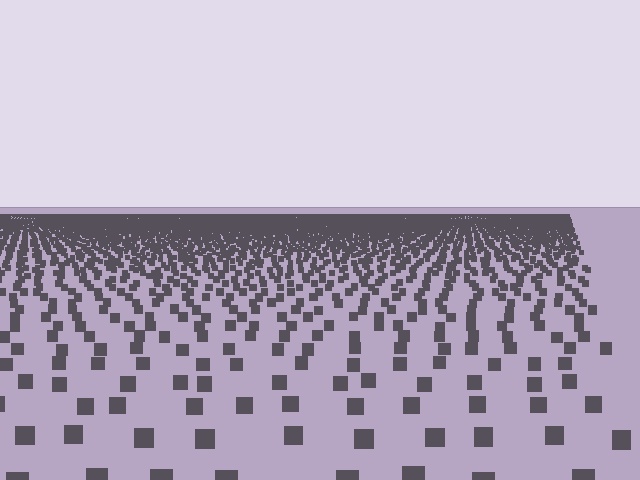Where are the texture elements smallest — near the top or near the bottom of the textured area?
Near the top.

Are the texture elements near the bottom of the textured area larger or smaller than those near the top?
Larger. Near the bottom, elements are closer to the viewer and appear at a bigger on-screen size.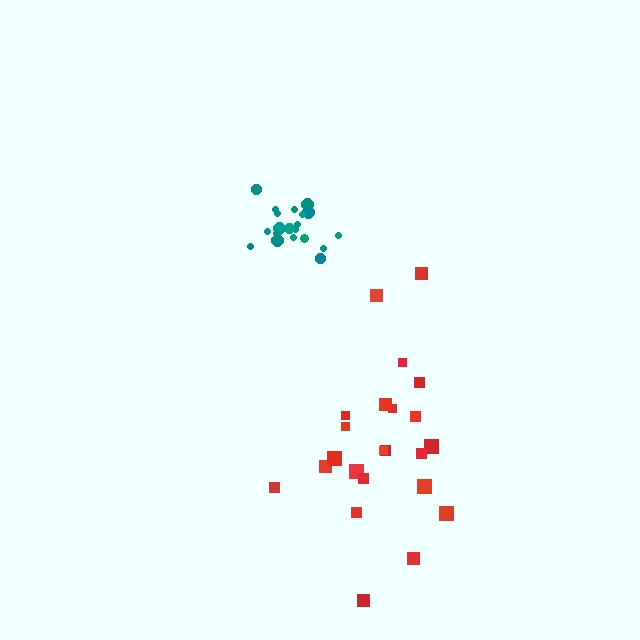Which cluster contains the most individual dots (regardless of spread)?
Red (23).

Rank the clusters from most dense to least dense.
teal, red.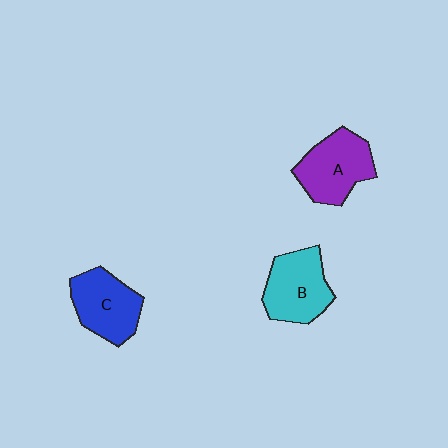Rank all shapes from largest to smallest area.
From largest to smallest: A (purple), B (cyan), C (blue).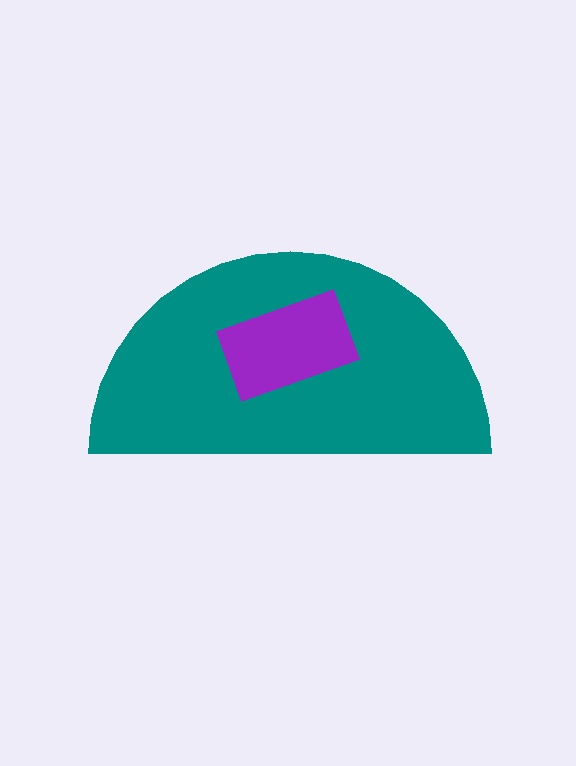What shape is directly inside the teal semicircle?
The purple rectangle.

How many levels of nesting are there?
2.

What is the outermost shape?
The teal semicircle.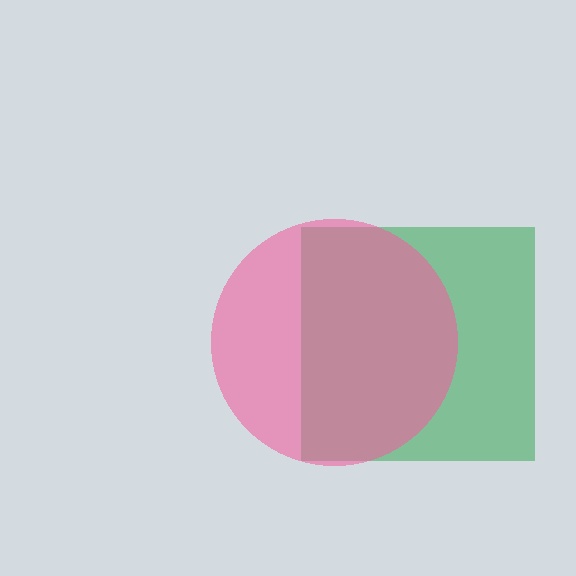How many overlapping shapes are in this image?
There are 2 overlapping shapes in the image.